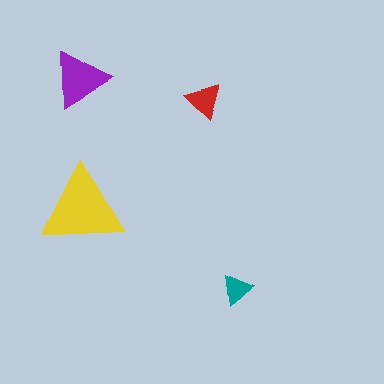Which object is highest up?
The purple triangle is topmost.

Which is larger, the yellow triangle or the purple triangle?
The yellow one.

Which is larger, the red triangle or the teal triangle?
The red one.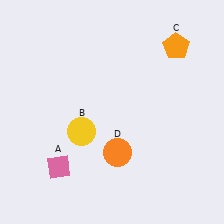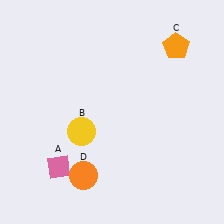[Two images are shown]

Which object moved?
The orange circle (D) moved left.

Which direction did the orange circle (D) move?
The orange circle (D) moved left.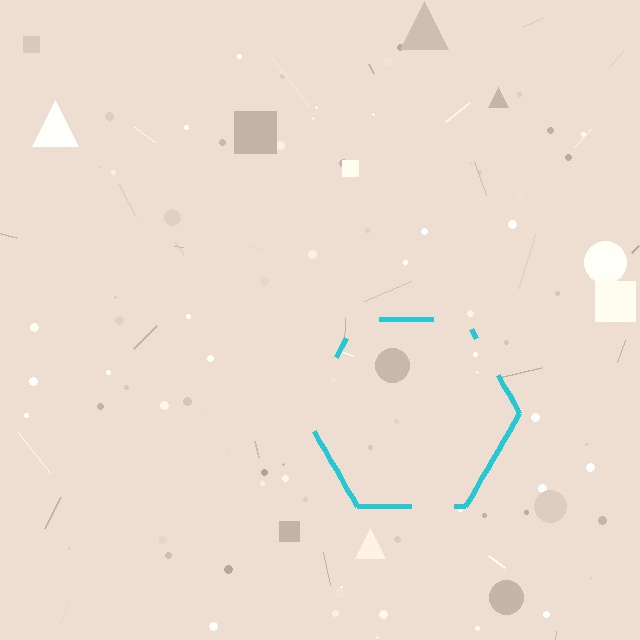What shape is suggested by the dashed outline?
The dashed outline suggests a hexagon.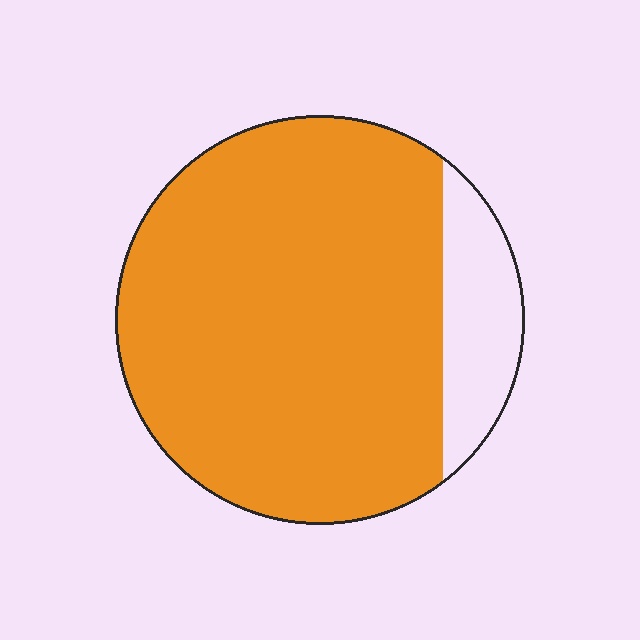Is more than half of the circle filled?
Yes.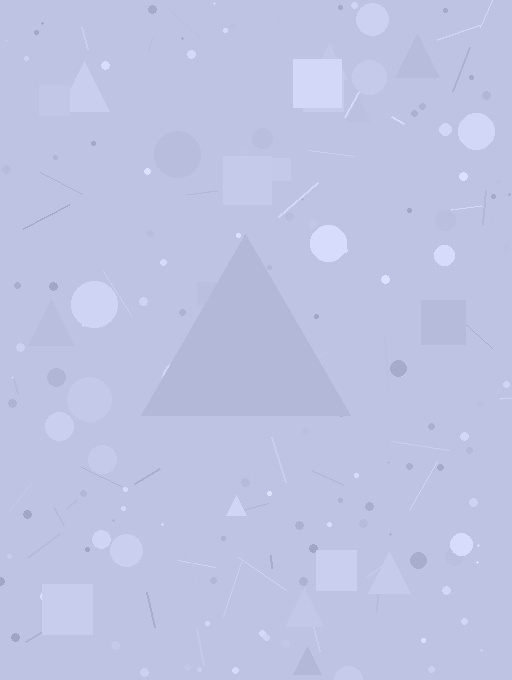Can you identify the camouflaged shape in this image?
The camouflaged shape is a triangle.